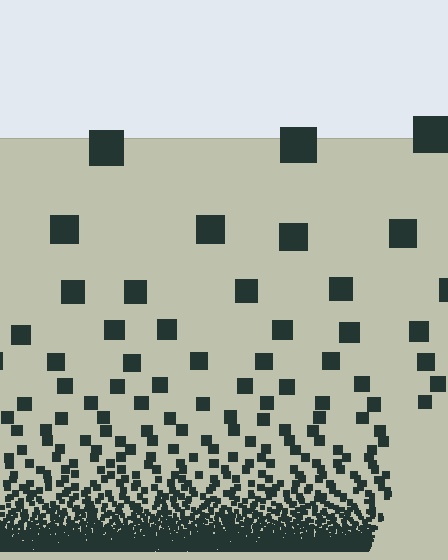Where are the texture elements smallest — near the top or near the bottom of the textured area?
Near the bottom.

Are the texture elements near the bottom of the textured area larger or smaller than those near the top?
Smaller. The gradient is inverted — elements near the bottom are smaller and denser.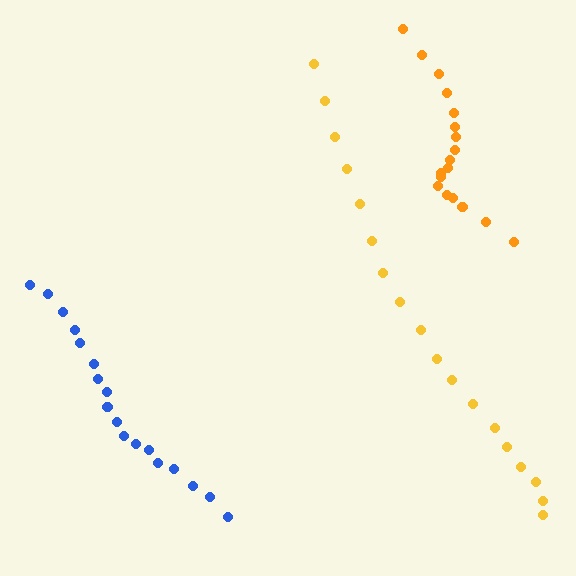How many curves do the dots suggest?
There are 3 distinct paths.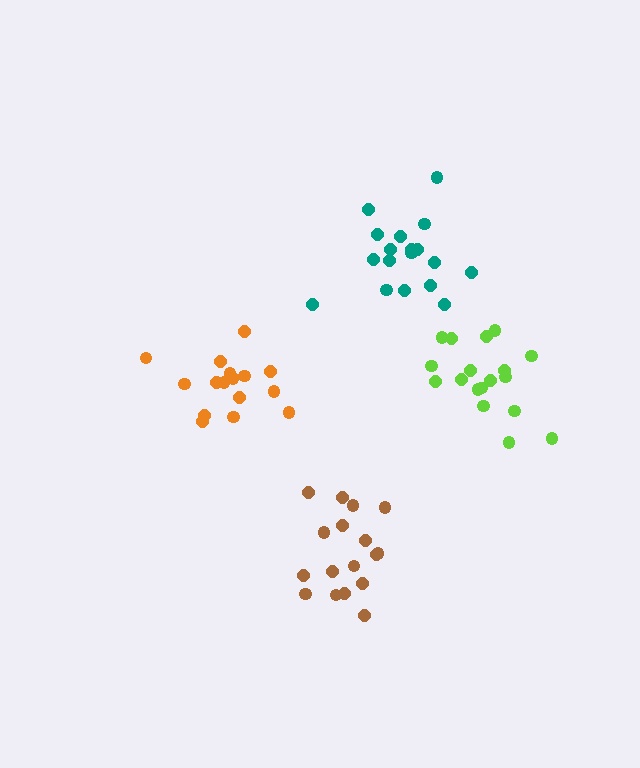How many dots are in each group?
Group 1: 16 dots, Group 2: 17 dots, Group 3: 18 dots, Group 4: 18 dots (69 total).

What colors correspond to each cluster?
The clusters are colored: orange, brown, lime, teal.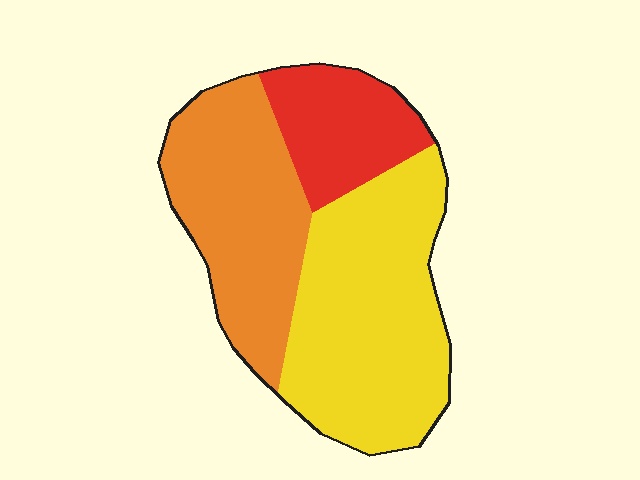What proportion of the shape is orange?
Orange takes up between a third and a half of the shape.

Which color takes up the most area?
Yellow, at roughly 45%.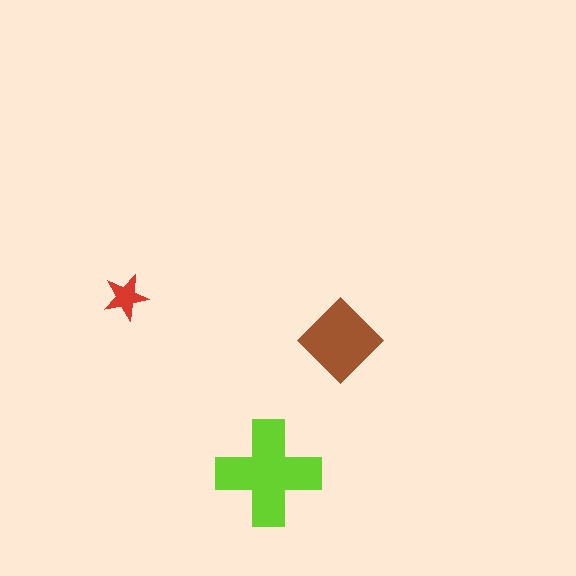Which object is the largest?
The lime cross.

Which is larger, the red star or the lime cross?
The lime cross.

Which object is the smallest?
The red star.